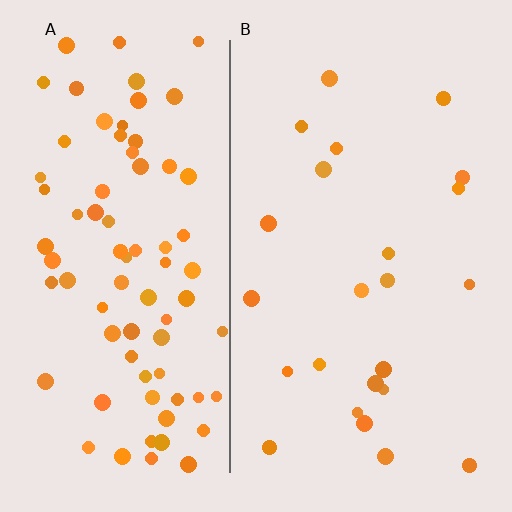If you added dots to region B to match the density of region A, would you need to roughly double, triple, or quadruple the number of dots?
Approximately triple.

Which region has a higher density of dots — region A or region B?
A (the left).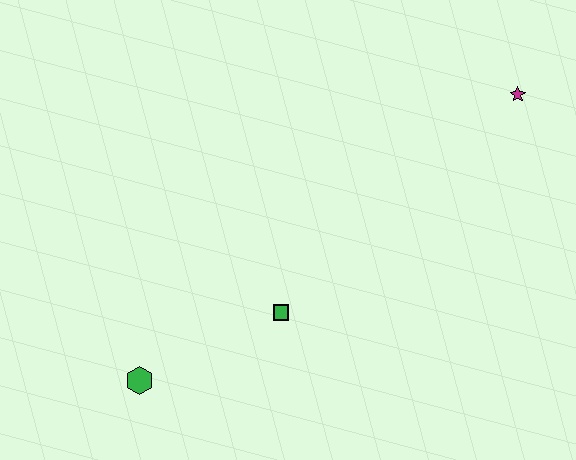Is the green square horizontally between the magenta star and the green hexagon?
Yes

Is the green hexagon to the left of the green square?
Yes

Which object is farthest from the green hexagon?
The magenta star is farthest from the green hexagon.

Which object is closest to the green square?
The green hexagon is closest to the green square.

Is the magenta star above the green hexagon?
Yes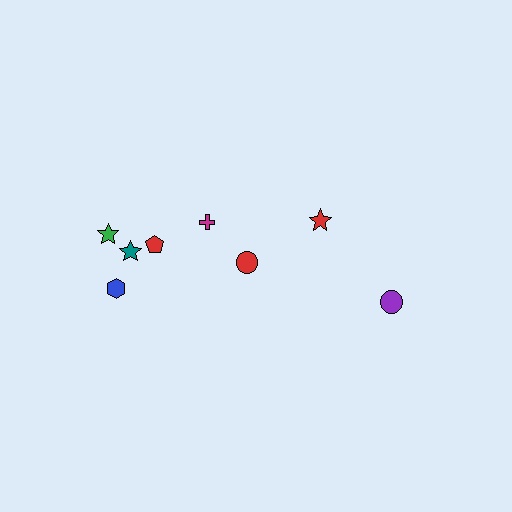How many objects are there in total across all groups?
There are 8 objects.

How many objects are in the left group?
There are 5 objects.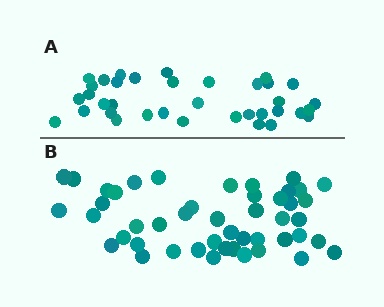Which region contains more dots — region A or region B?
Region B (the bottom region) has more dots.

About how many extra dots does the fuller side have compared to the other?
Region B has roughly 12 or so more dots than region A.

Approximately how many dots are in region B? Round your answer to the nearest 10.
About 50 dots. (The exact count is 47, which rounds to 50.)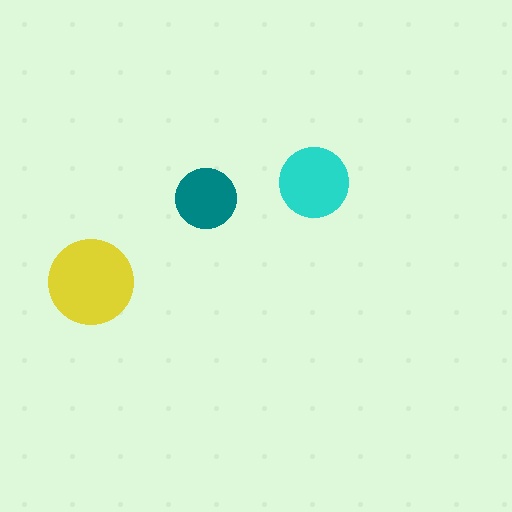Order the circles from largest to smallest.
the yellow one, the cyan one, the teal one.